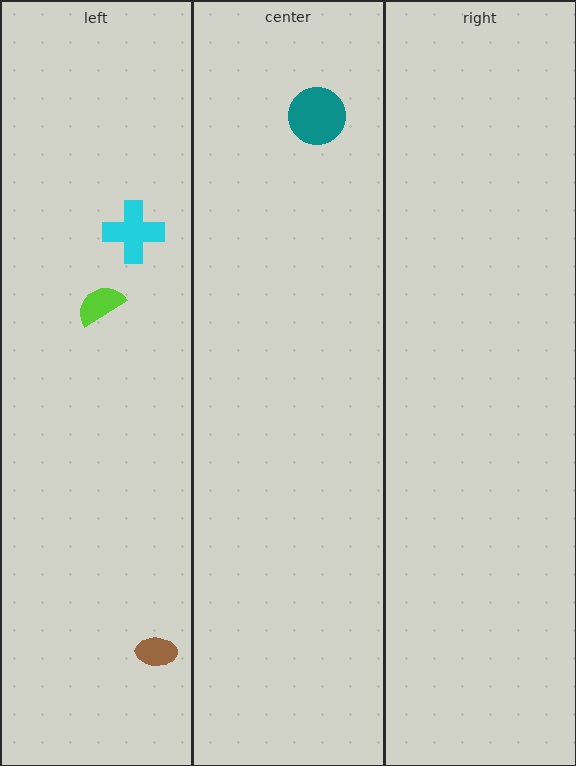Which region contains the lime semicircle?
The left region.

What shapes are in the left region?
The lime semicircle, the cyan cross, the brown ellipse.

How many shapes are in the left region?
3.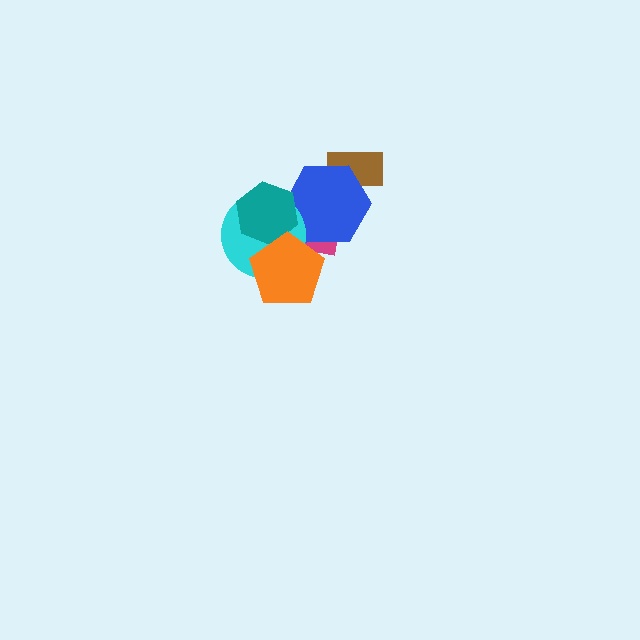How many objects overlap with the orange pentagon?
3 objects overlap with the orange pentagon.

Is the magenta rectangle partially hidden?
Yes, it is partially covered by another shape.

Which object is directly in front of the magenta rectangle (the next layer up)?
The blue hexagon is directly in front of the magenta rectangle.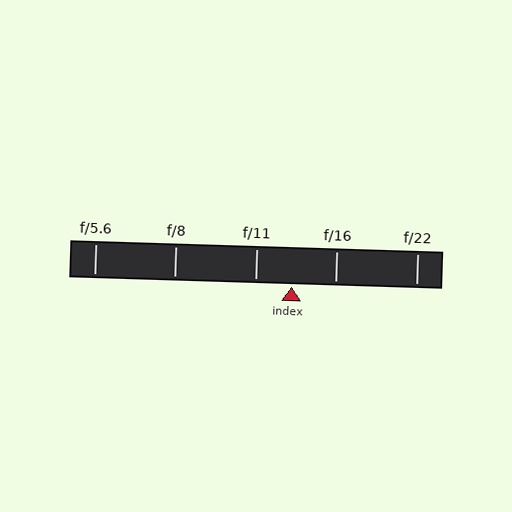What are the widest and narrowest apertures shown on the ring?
The widest aperture shown is f/5.6 and the narrowest is f/22.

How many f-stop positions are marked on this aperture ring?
There are 5 f-stop positions marked.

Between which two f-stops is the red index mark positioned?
The index mark is between f/11 and f/16.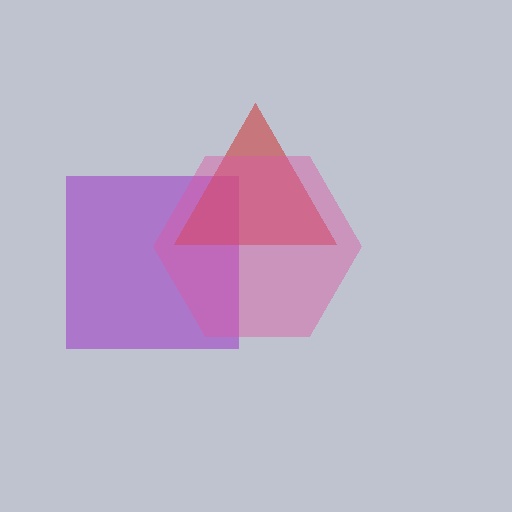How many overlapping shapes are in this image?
There are 3 overlapping shapes in the image.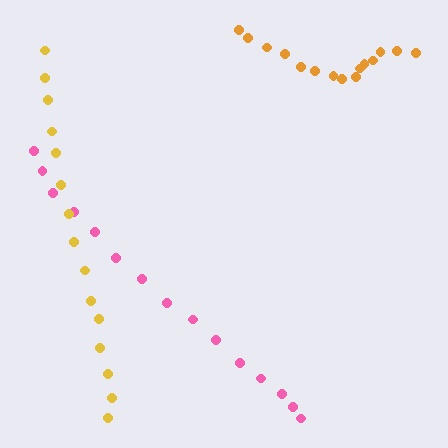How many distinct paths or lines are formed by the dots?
There are 3 distinct paths.